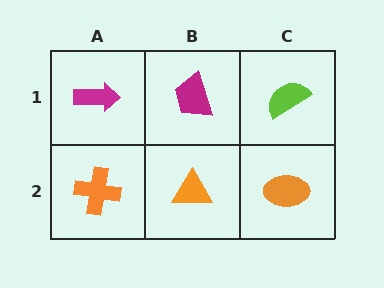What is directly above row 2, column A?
A magenta arrow.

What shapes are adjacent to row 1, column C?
An orange ellipse (row 2, column C), a magenta trapezoid (row 1, column B).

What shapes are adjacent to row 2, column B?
A magenta trapezoid (row 1, column B), an orange cross (row 2, column A), an orange ellipse (row 2, column C).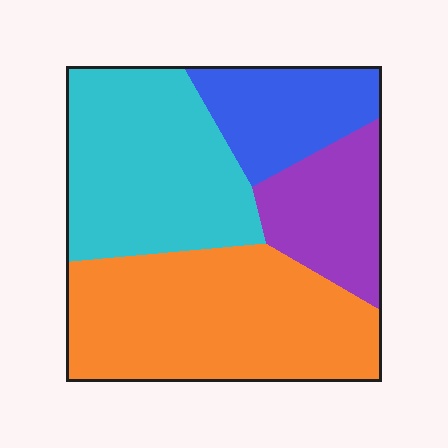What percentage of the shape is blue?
Blue covers around 15% of the shape.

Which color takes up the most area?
Orange, at roughly 40%.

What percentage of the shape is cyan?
Cyan takes up about one third (1/3) of the shape.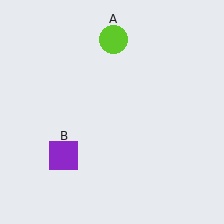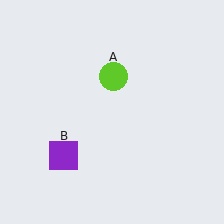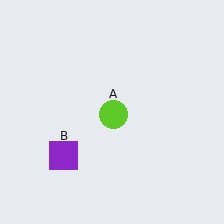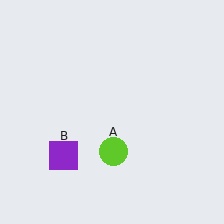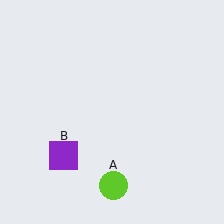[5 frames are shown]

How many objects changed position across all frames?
1 object changed position: lime circle (object A).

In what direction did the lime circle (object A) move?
The lime circle (object A) moved down.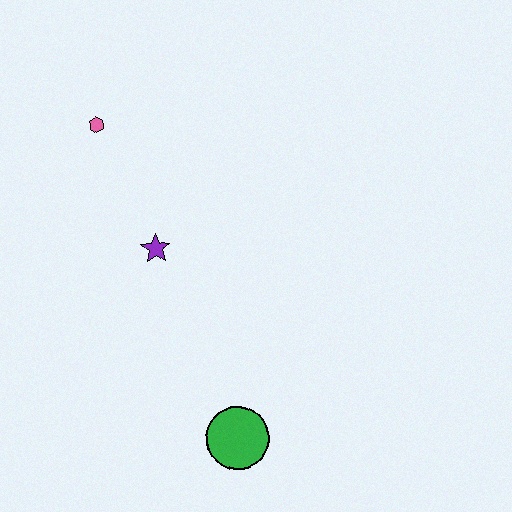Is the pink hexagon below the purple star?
No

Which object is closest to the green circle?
The purple star is closest to the green circle.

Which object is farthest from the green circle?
The pink hexagon is farthest from the green circle.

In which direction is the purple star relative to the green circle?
The purple star is above the green circle.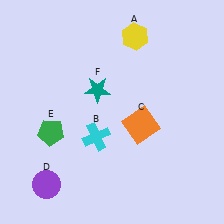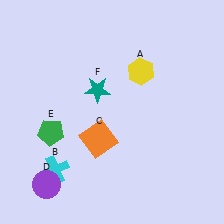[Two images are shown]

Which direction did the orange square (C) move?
The orange square (C) moved left.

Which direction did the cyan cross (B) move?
The cyan cross (B) moved left.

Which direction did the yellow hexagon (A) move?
The yellow hexagon (A) moved down.